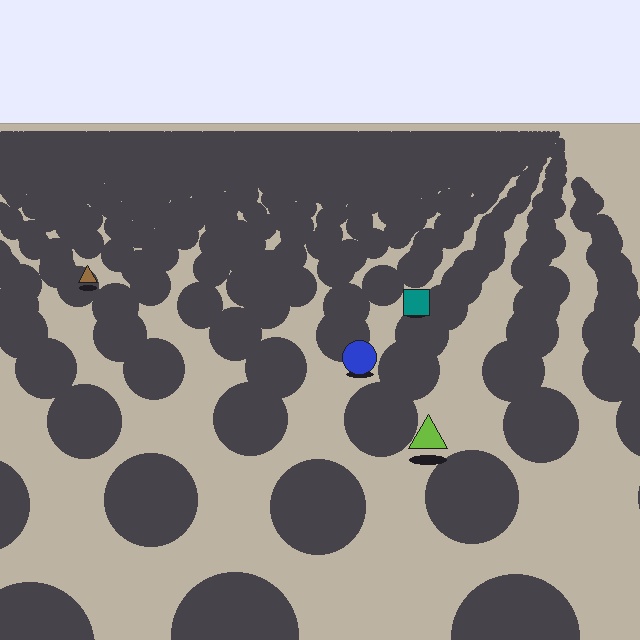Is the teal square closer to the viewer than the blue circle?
No. The blue circle is closer — you can tell from the texture gradient: the ground texture is coarser near it.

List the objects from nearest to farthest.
From nearest to farthest: the lime triangle, the blue circle, the teal square, the brown triangle.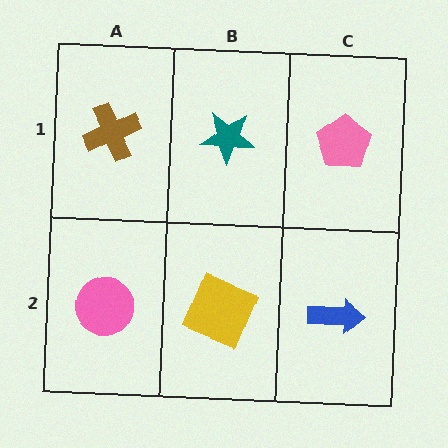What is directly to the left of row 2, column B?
A pink circle.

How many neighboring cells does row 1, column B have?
3.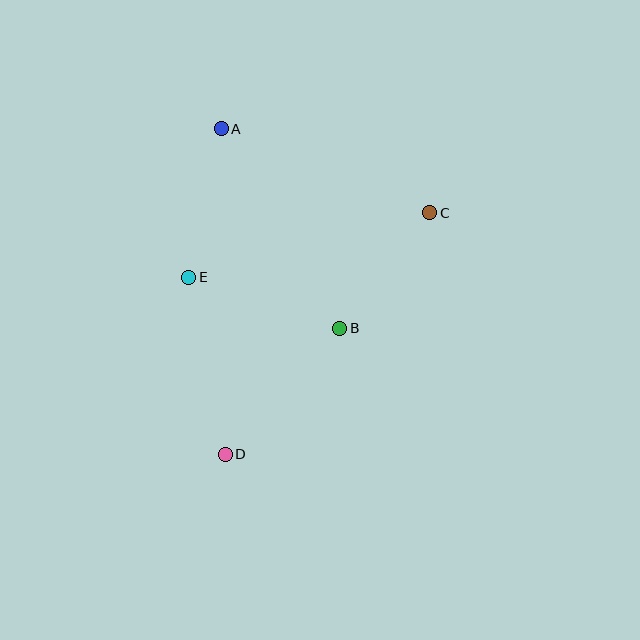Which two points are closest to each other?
Points B and C are closest to each other.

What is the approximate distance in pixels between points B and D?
The distance between B and D is approximately 170 pixels.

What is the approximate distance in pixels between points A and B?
The distance between A and B is approximately 232 pixels.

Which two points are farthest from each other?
Points A and D are farthest from each other.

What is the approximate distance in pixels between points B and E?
The distance between B and E is approximately 160 pixels.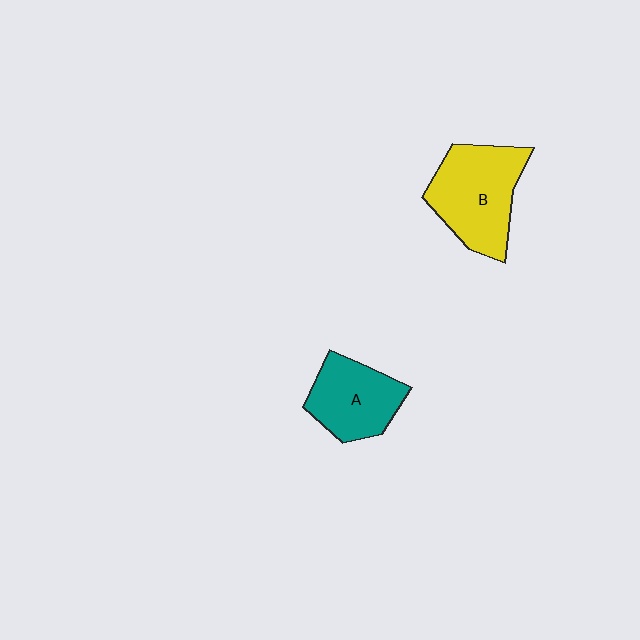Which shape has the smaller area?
Shape A (teal).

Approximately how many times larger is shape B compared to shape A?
Approximately 1.3 times.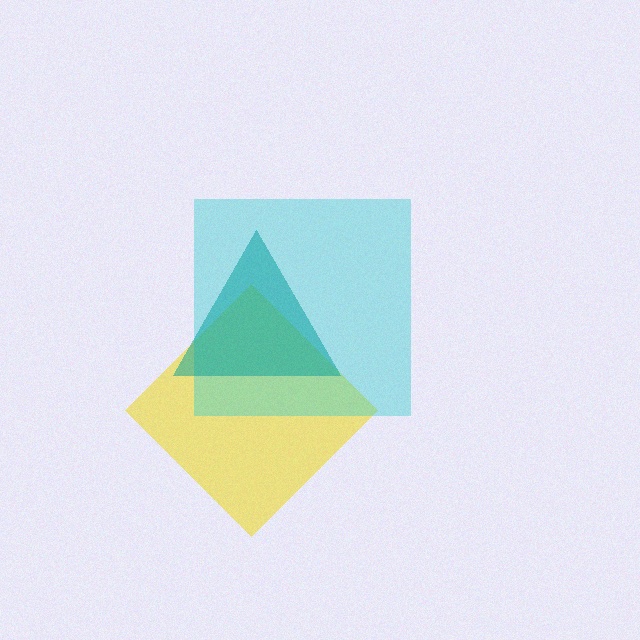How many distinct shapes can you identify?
There are 3 distinct shapes: a yellow diamond, a cyan square, a teal triangle.